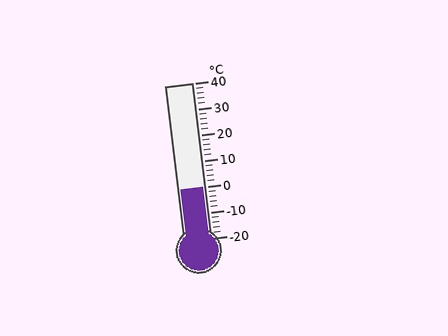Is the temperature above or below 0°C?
The temperature is at 0°C.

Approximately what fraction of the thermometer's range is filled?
The thermometer is filled to approximately 35% of its range.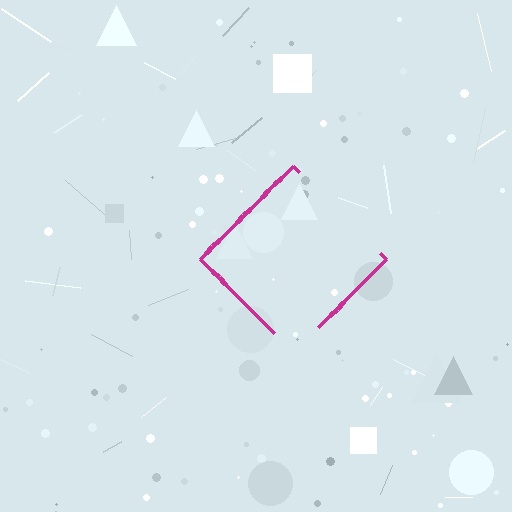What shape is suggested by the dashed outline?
The dashed outline suggests a diamond.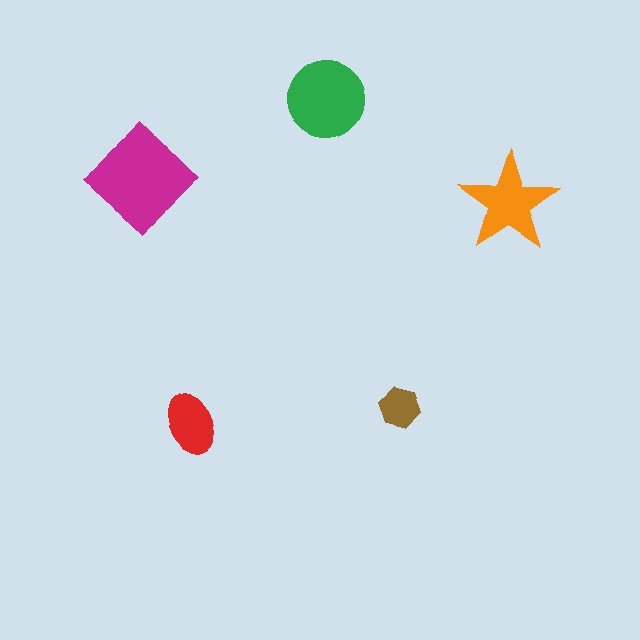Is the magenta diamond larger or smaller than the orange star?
Larger.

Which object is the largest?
The magenta diamond.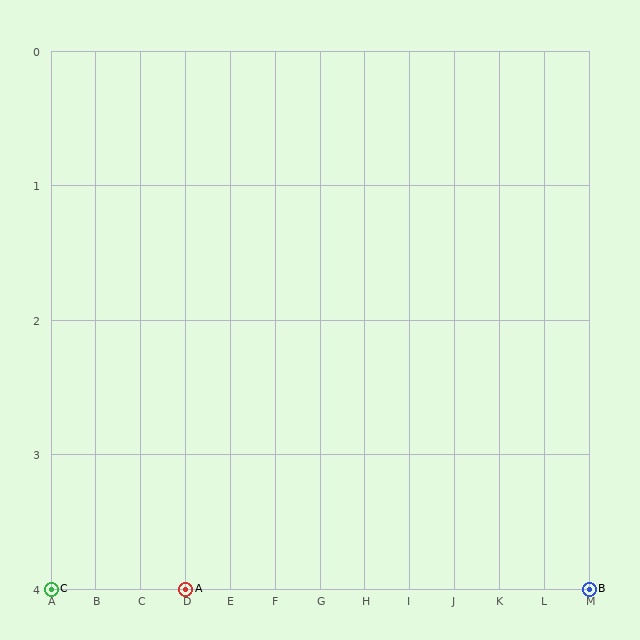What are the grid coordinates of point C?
Point C is at grid coordinates (A, 4).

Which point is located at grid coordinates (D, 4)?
Point A is at (D, 4).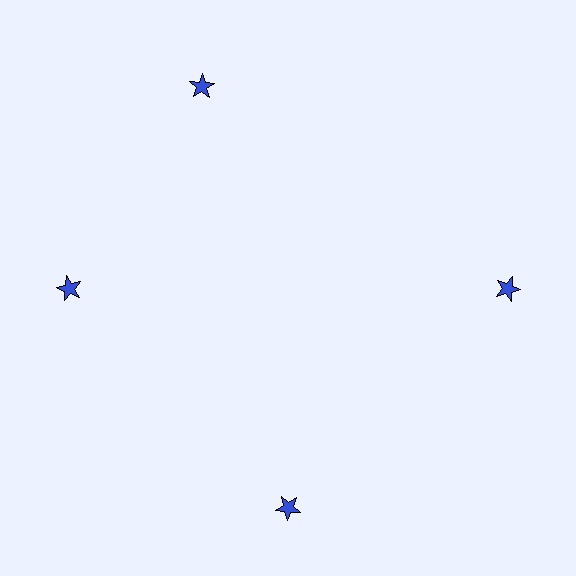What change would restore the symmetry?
The symmetry would be restored by rotating it back into even spacing with its neighbors so that all 4 stars sit at equal angles and equal distance from the center.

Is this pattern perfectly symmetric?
No. The 4 blue stars are arranged in a ring, but one element near the 12 o'clock position is rotated out of alignment along the ring, breaking the 4-fold rotational symmetry.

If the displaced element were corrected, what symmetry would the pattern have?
It would have 4-fold rotational symmetry — the pattern would map onto itself every 90 degrees.